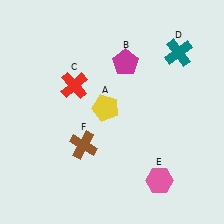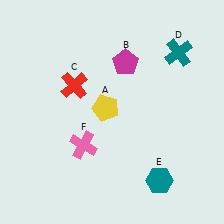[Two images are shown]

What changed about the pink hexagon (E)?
In Image 1, E is pink. In Image 2, it changed to teal.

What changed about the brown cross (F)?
In Image 1, F is brown. In Image 2, it changed to pink.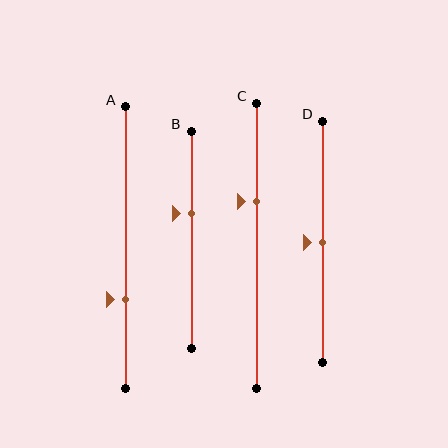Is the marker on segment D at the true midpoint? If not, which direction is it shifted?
Yes, the marker on segment D is at the true midpoint.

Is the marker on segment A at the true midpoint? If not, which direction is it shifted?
No, the marker on segment A is shifted downward by about 19% of the segment length.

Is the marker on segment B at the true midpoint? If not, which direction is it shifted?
No, the marker on segment B is shifted upward by about 12% of the segment length.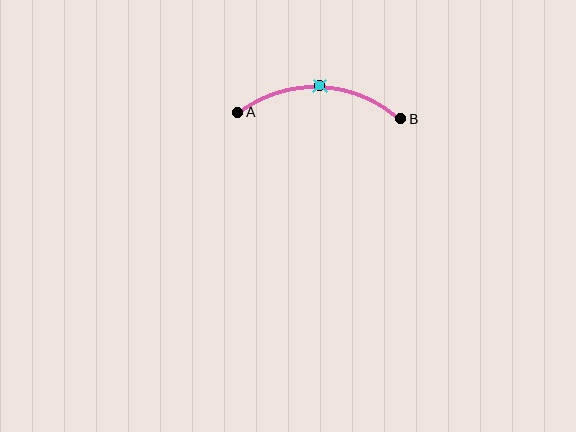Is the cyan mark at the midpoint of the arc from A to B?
Yes. The cyan mark lies on the arc at equal arc-length from both A and B — it is the arc midpoint.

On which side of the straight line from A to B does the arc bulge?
The arc bulges above the straight line connecting A and B.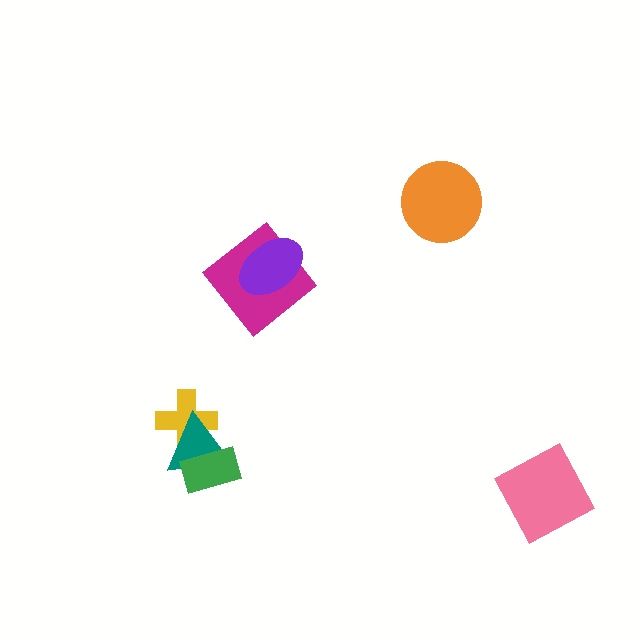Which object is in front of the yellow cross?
The teal triangle is in front of the yellow cross.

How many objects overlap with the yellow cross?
1 object overlaps with the yellow cross.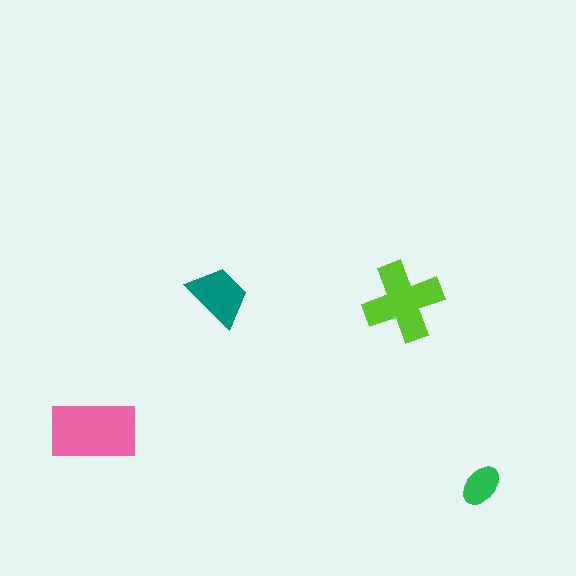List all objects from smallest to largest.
The green ellipse, the teal trapezoid, the lime cross, the pink rectangle.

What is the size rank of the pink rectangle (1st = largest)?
1st.